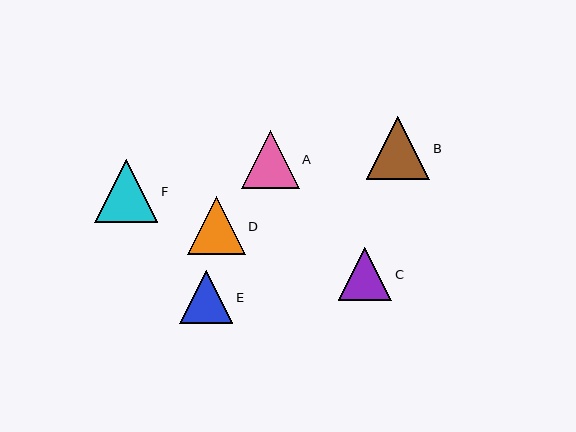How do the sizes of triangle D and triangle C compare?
Triangle D and triangle C are approximately the same size.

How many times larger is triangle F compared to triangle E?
Triangle F is approximately 1.2 times the size of triangle E.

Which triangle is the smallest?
Triangle E is the smallest with a size of approximately 53 pixels.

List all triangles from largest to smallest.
From largest to smallest: B, F, D, A, C, E.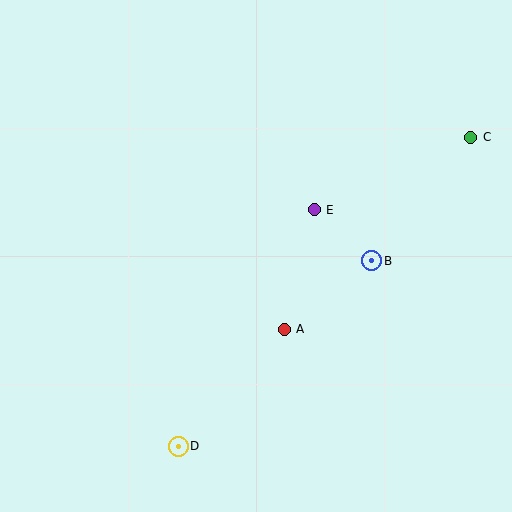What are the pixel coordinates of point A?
Point A is at (284, 329).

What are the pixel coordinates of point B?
Point B is at (372, 261).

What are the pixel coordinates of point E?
Point E is at (314, 210).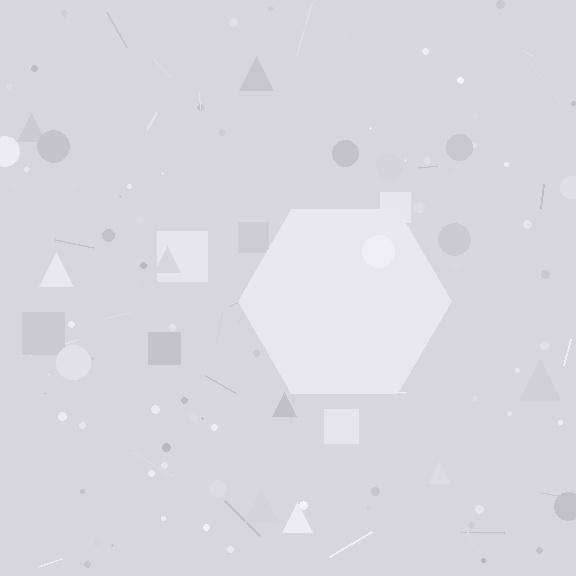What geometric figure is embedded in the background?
A hexagon is embedded in the background.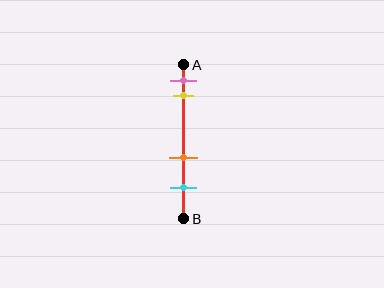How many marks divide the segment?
There are 4 marks dividing the segment.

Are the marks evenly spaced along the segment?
No, the marks are not evenly spaced.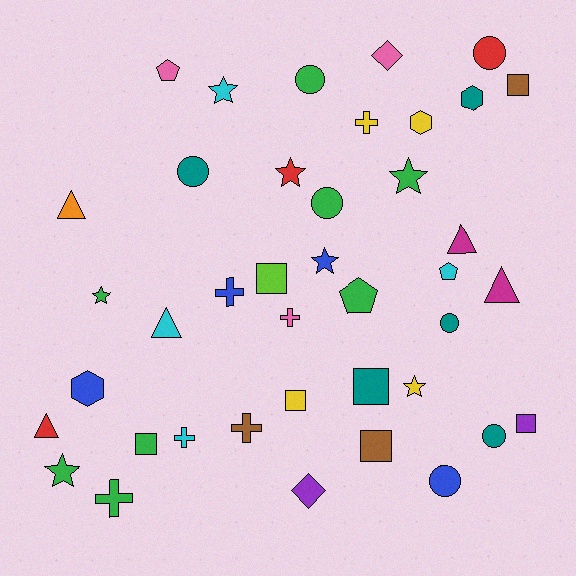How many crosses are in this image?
There are 6 crosses.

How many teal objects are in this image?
There are 5 teal objects.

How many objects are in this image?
There are 40 objects.